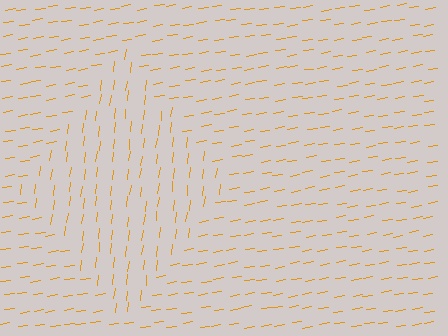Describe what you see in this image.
The image is filled with small orange line segments. A diamond region in the image has lines oriented differently from the surrounding lines, creating a visible texture boundary.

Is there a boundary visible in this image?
Yes, there is a texture boundary formed by a change in line orientation.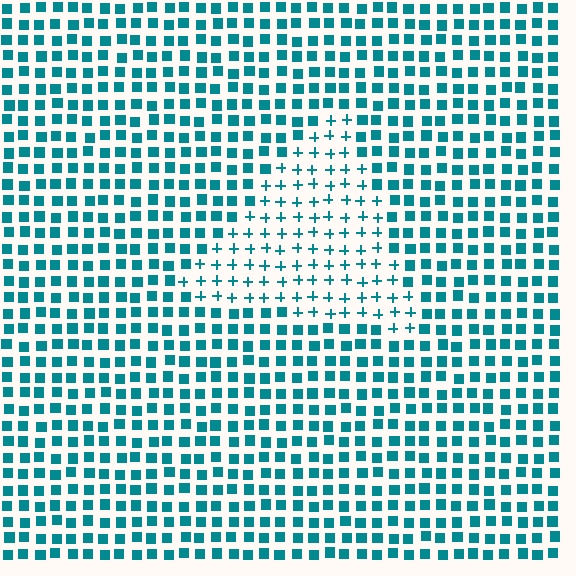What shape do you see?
I see a triangle.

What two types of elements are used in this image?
The image uses plus signs inside the triangle region and squares outside it.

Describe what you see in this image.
The image is filled with small teal elements arranged in a uniform grid. A triangle-shaped region contains plus signs, while the surrounding area contains squares. The boundary is defined purely by the change in element shape.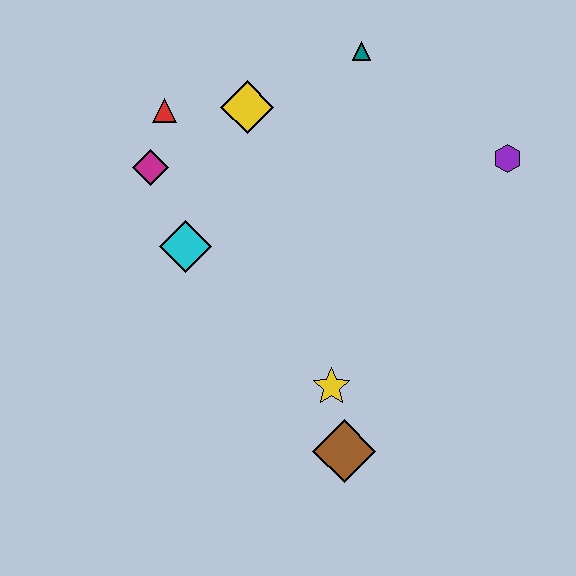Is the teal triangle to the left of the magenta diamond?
No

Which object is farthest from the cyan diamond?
The purple hexagon is farthest from the cyan diamond.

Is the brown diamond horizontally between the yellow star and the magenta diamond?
No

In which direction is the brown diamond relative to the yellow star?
The brown diamond is below the yellow star.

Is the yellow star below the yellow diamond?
Yes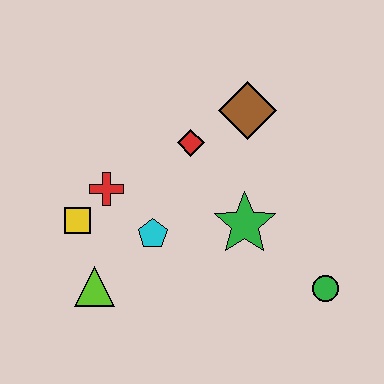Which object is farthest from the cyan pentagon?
The green circle is farthest from the cyan pentagon.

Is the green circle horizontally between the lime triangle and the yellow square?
No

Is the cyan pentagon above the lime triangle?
Yes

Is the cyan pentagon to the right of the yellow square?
Yes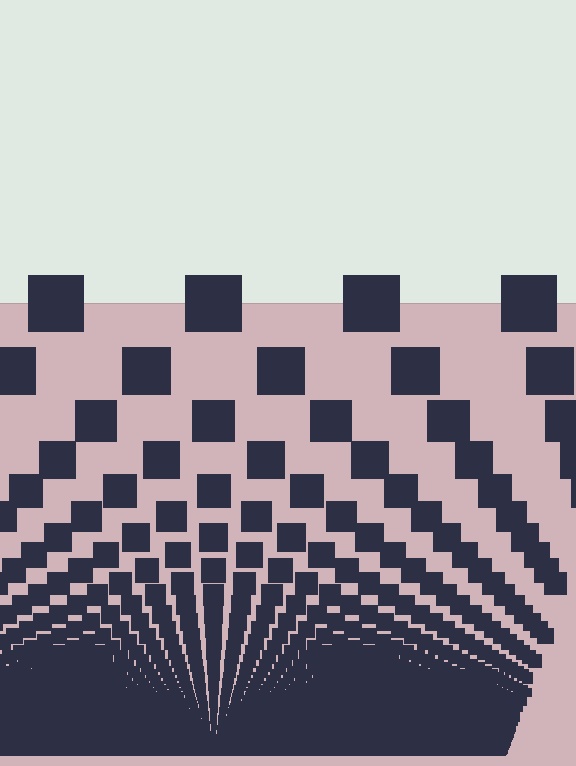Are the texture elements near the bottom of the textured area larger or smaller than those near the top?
Smaller. The gradient is inverted — elements near the bottom are smaller and denser.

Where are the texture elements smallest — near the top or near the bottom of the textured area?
Near the bottom.